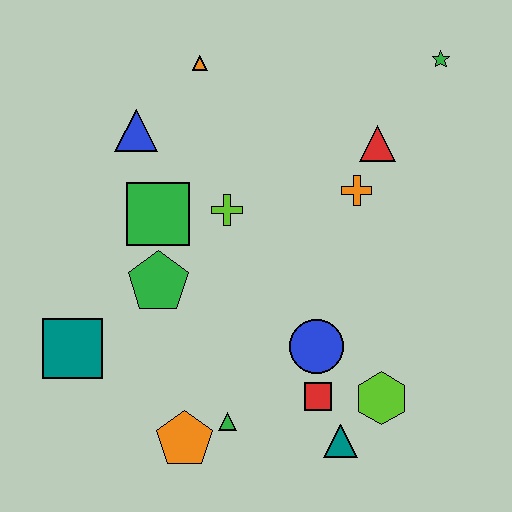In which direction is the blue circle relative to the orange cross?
The blue circle is below the orange cross.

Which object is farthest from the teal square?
The green star is farthest from the teal square.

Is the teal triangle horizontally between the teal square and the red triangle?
Yes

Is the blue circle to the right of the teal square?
Yes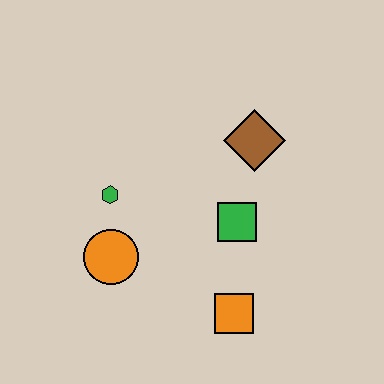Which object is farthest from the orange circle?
The brown diamond is farthest from the orange circle.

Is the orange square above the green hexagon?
No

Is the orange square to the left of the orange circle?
No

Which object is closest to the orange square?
The green square is closest to the orange square.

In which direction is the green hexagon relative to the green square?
The green hexagon is to the left of the green square.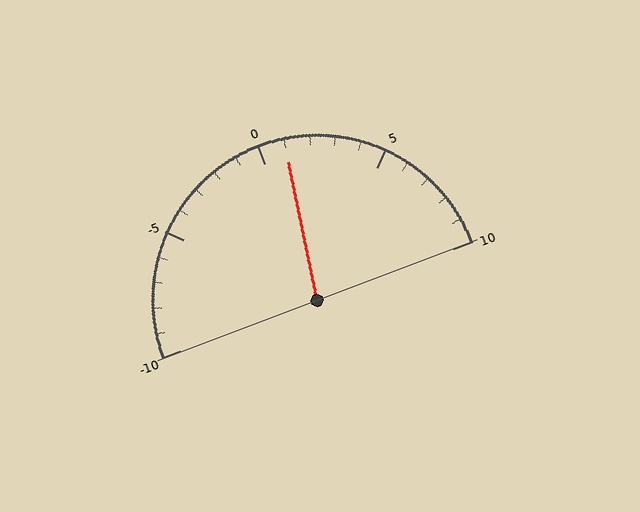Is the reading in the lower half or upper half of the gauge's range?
The reading is in the upper half of the range (-10 to 10).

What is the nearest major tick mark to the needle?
The nearest major tick mark is 0.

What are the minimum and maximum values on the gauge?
The gauge ranges from -10 to 10.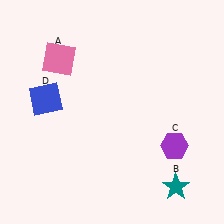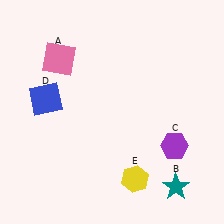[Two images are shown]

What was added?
A yellow hexagon (E) was added in Image 2.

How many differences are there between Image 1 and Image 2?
There is 1 difference between the two images.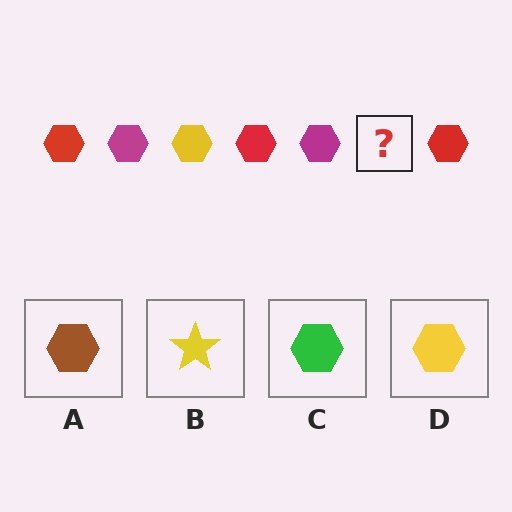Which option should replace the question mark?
Option D.